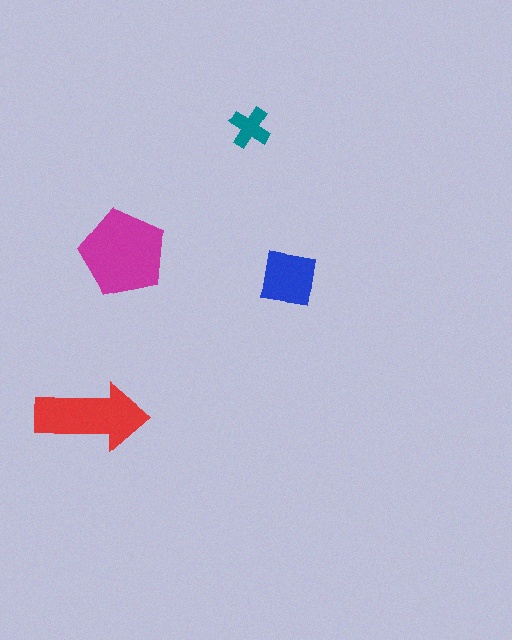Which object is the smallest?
The teal cross.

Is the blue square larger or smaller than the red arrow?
Smaller.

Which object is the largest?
The magenta pentagon.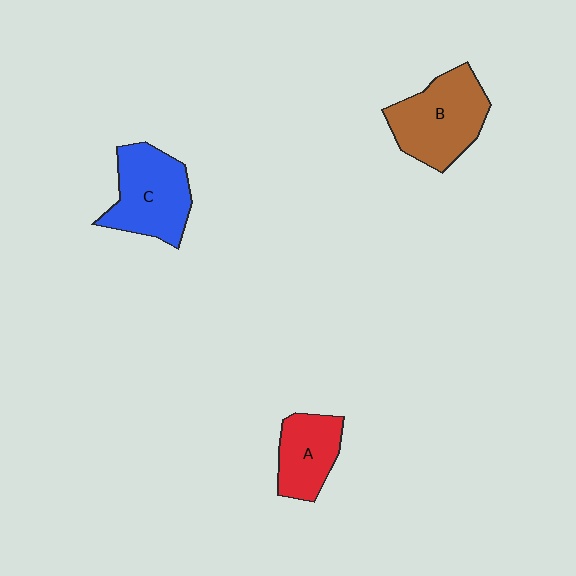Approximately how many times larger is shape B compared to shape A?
Approximately 1.5 times.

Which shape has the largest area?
Shape B (brown).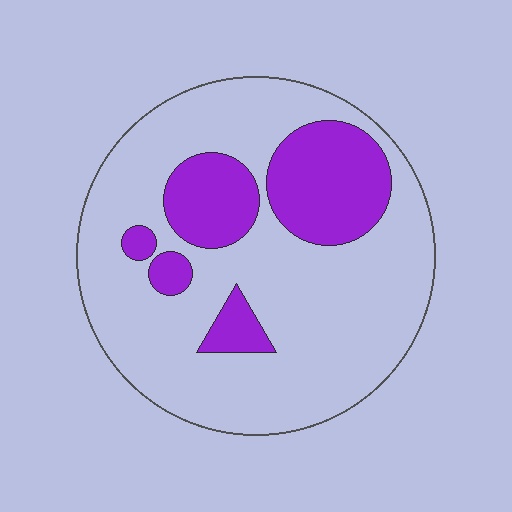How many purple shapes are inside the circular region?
5.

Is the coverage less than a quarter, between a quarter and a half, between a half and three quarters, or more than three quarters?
Less than a quarter.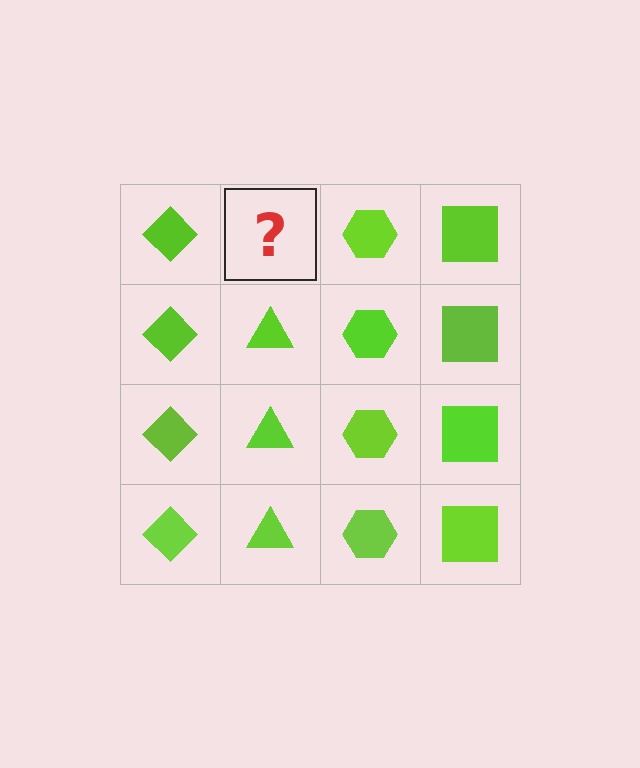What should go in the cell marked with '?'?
The missing cell should contain a lime triangle.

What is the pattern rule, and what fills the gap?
The rule is that each column has a consistent shape. The gap should be filled with a lime triangle.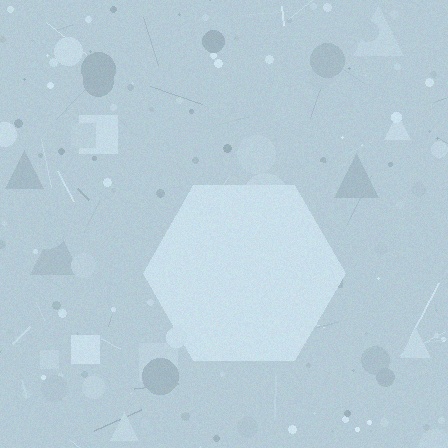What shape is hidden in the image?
A hexagon is hidden in the image.